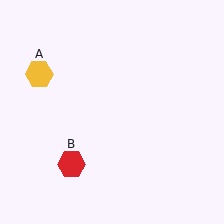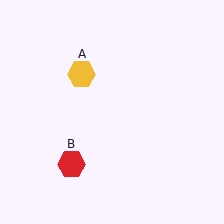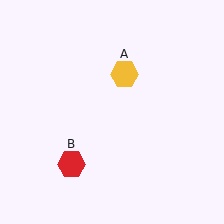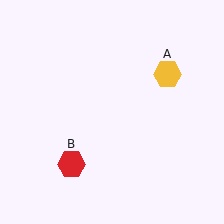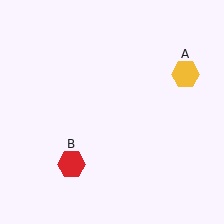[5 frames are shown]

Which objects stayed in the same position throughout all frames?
Red hexagon (object B) remained stationary.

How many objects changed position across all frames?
1 object changed position: yellow hexagon (object A).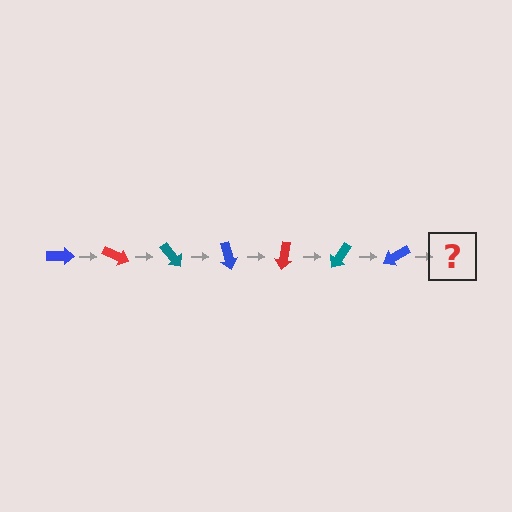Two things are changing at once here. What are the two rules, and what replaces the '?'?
The two rules are that it rotates 25 degrees each step and the color cycles through blue, red, and teal. The '?' should be a red arrow, rotated 175 degrees from the start.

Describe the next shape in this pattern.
It should be a red arrow, rotated 175 degrees from the start.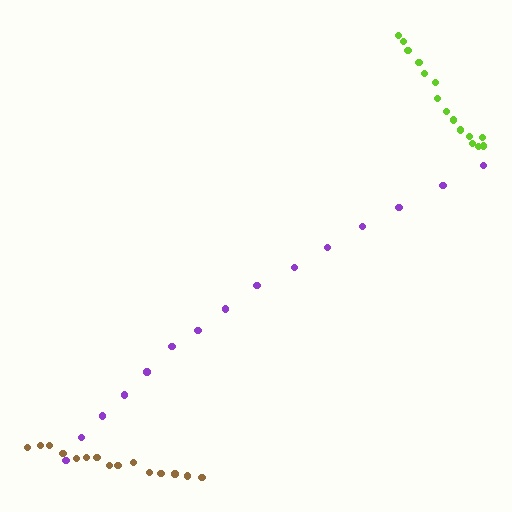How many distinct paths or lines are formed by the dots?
There are 3 distinct paths.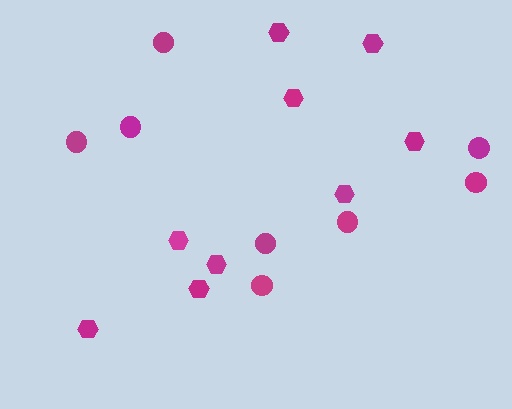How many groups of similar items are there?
There are 2 groups: one group of circles (8) and one group of hexagons (9).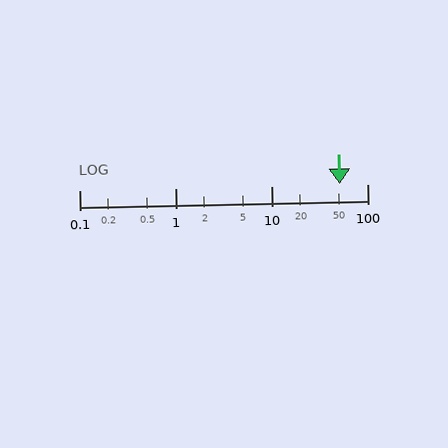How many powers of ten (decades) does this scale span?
The scale spans 3 decades, from 0.1 to 100.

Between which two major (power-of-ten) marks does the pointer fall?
The pointer is between 10 and 100.